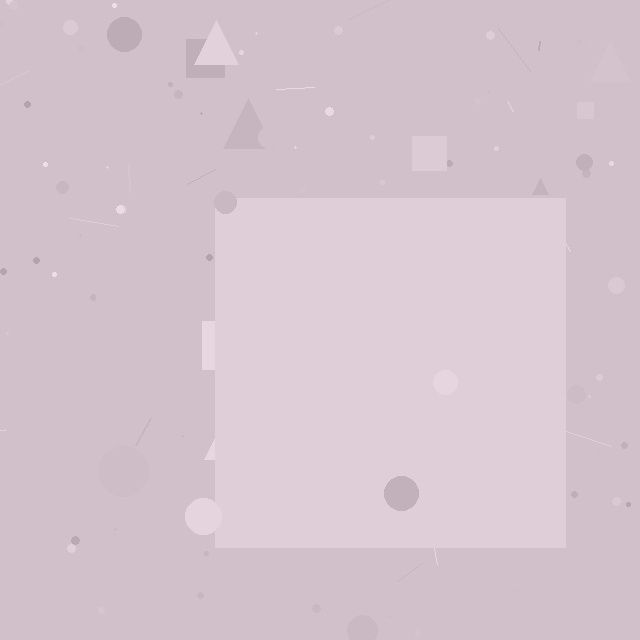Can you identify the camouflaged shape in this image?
The camouflaged shape is a square.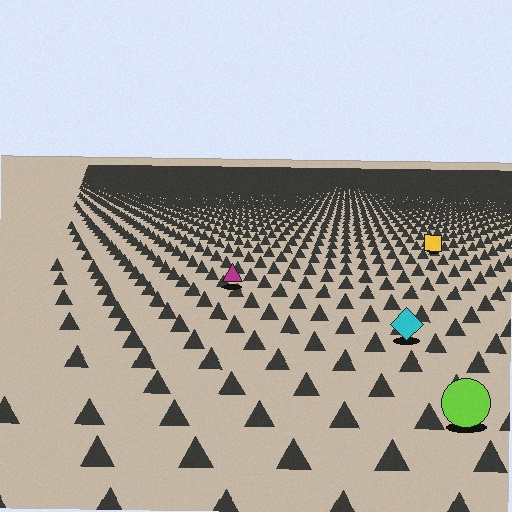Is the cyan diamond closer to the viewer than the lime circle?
No. The lime circle is closer — you can tell from the texture gradient: the ground texture is coarser near it.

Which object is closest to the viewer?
The lime circle is closest. The texture marks near it are larger and more spread out.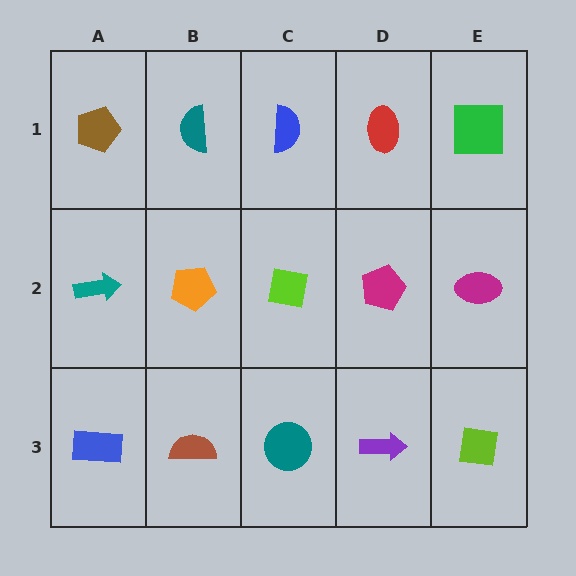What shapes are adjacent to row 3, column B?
An orange pentagon (row 2, column B), a blue rectangle (row 3, column A), a teal circle (row 3, column C).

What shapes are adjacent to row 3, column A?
A teal arrow (row 2, column A), a brown semicircle (row 3, column B).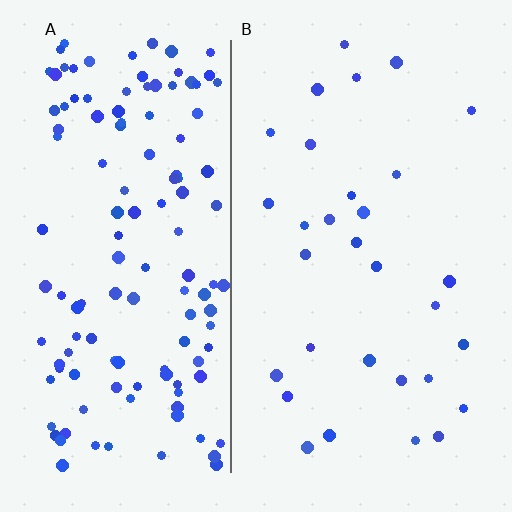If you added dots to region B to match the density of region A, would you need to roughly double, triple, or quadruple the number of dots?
Approximately quadruple.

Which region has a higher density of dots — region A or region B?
A (the left).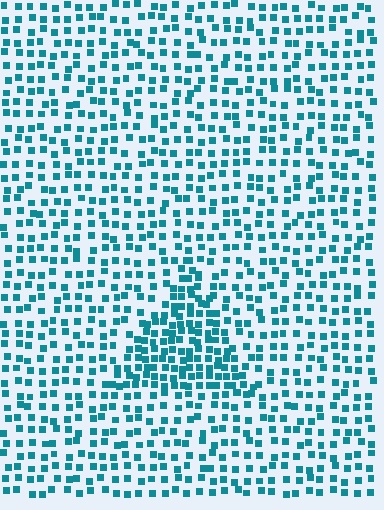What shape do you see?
I see a triangle.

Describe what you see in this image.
The image contains small teal elements arranged at two different densities. A triangle-shaped region is visible where the elements are more densely packed than the surrounding area.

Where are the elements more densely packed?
The elements are more densely packed inside the triangle boundary.